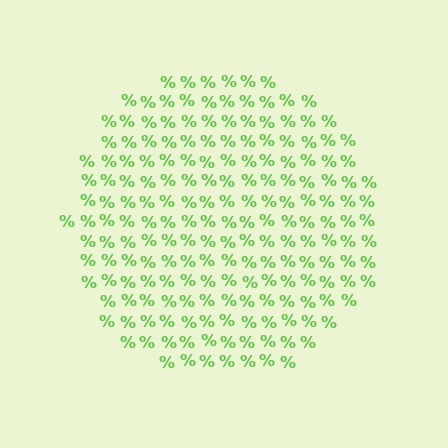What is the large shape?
The large shape is a circle.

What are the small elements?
The small elements are percent signs.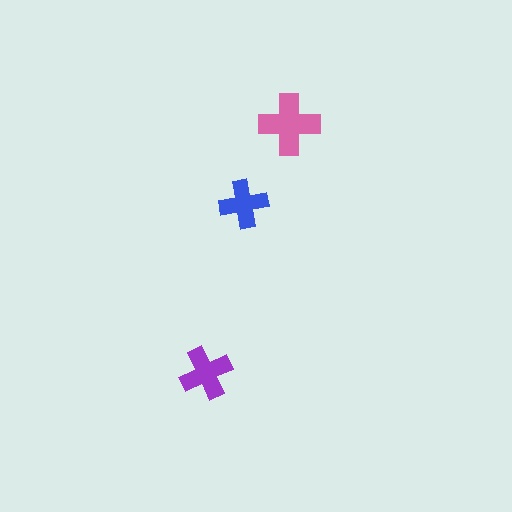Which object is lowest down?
The purple cross is bottommost.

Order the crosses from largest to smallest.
the pink one, the purple one, the blue one.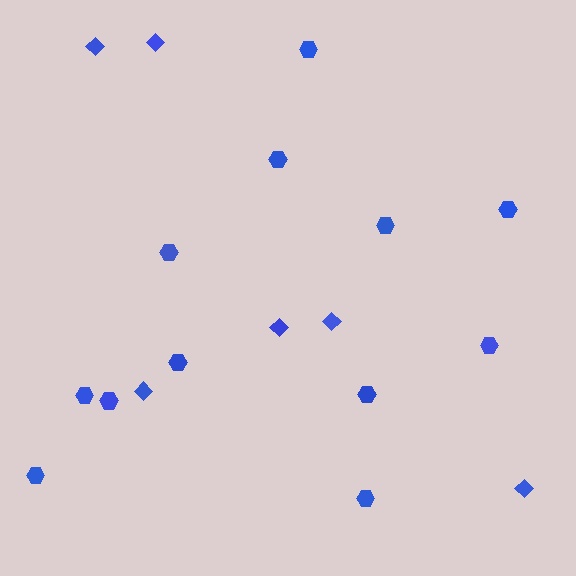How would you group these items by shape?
There are 2 groups: one group of hexagons (12) and one group of diamonds (6).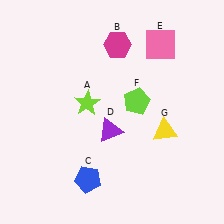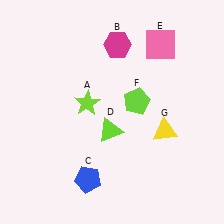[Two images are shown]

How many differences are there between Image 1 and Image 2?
There is 1 difference between the two images.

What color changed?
The triangle (D) changed from purple in Image 1 to lime in Image 2.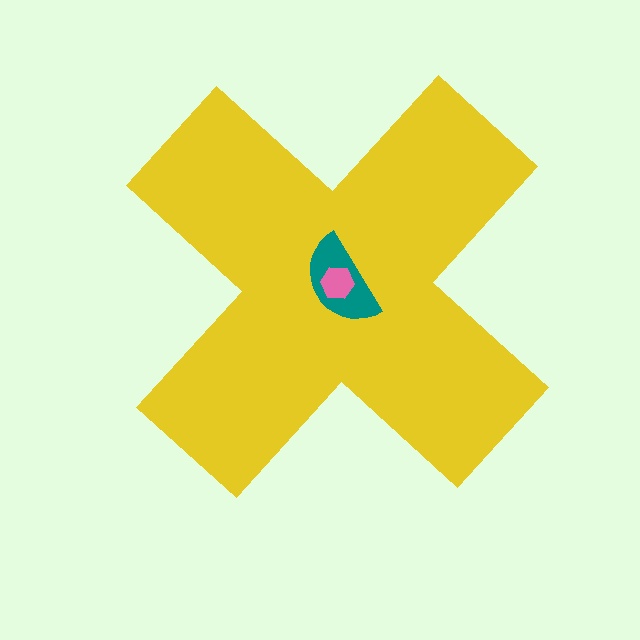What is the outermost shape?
The yellow cross.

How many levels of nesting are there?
3.